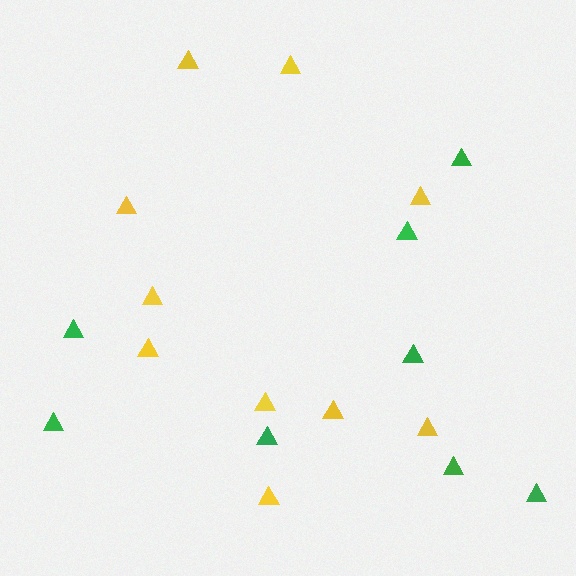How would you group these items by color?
There are 2 groups: one group of yellow triangles (10) and one group of green triangles (8).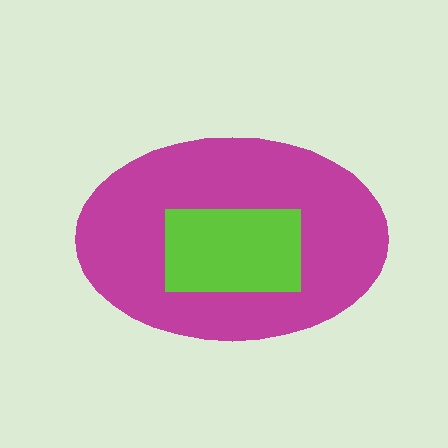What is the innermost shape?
The lime rectangle.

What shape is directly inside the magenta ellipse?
The lime rectangle.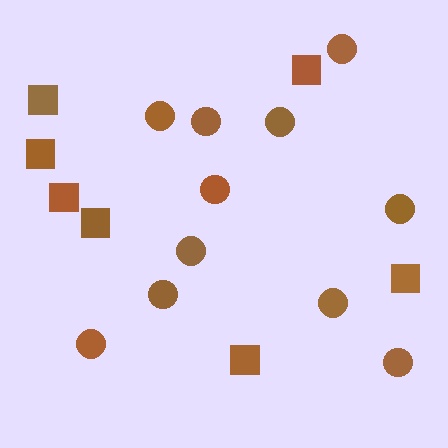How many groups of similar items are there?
There are 2 groups: one group of squares (7) and one group of circles (11).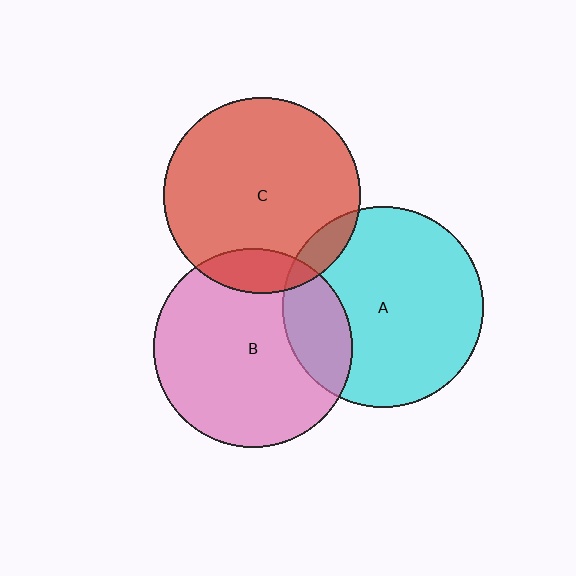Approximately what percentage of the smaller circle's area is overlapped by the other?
Approximately 15%.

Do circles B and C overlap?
Yes.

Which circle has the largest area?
Circle A (cyan).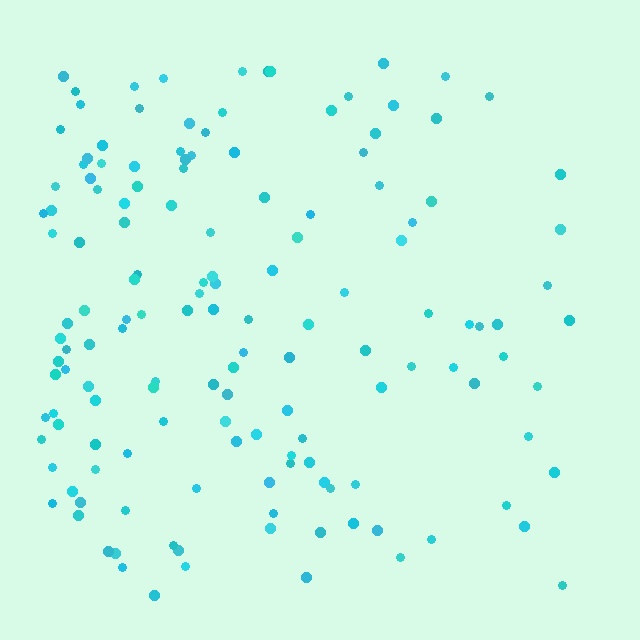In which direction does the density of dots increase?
From right to left, with the left side densest.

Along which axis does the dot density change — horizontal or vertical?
Horizontal.